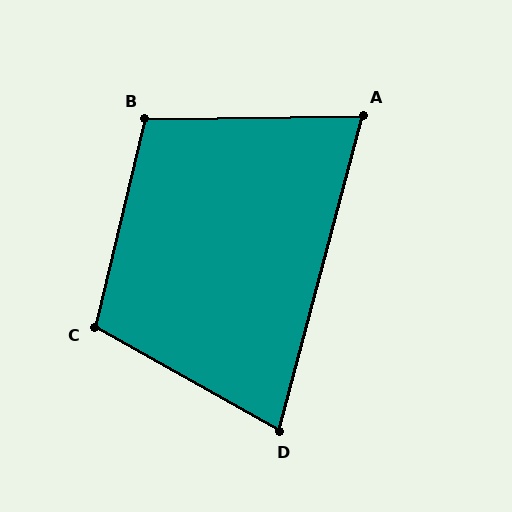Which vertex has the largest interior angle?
C, at approximately 106 degrees.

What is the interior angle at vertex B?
Approximately 104 degrees (obtuse).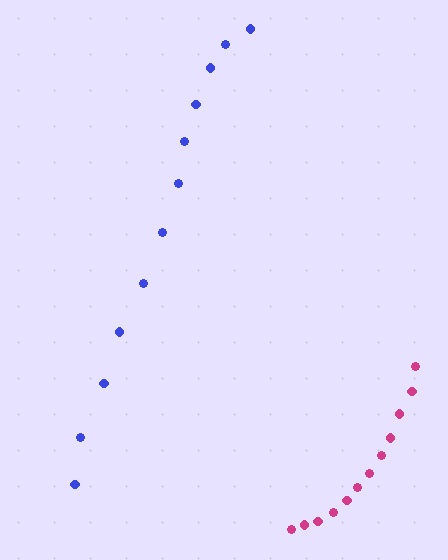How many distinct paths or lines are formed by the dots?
There are 2 distinct paths.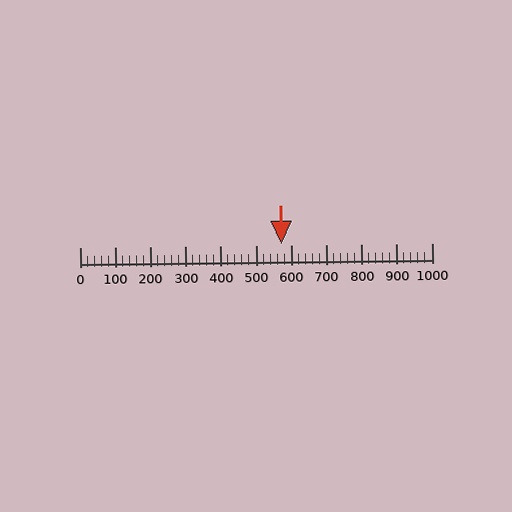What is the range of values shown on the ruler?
The ruler shows values from 0 to 1000.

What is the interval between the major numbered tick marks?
The major tick marks are spaced 100 units apart.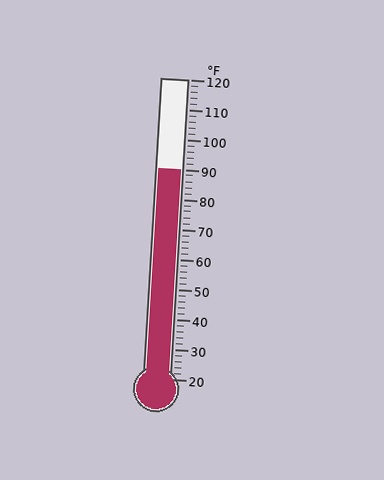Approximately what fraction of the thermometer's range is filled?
The thermometer is filled to approximately 70% of its range.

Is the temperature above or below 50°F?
The temperature is above 50°F.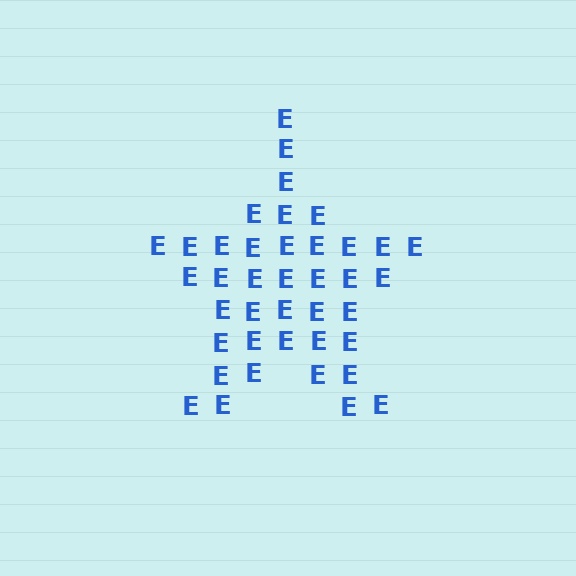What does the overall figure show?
The overall figure shows a star.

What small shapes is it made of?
It is made of small letter E's.